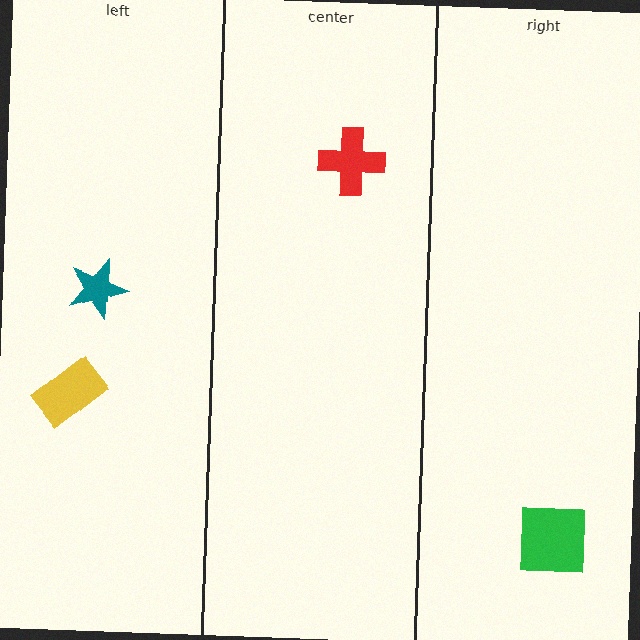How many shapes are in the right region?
1.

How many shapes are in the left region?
2.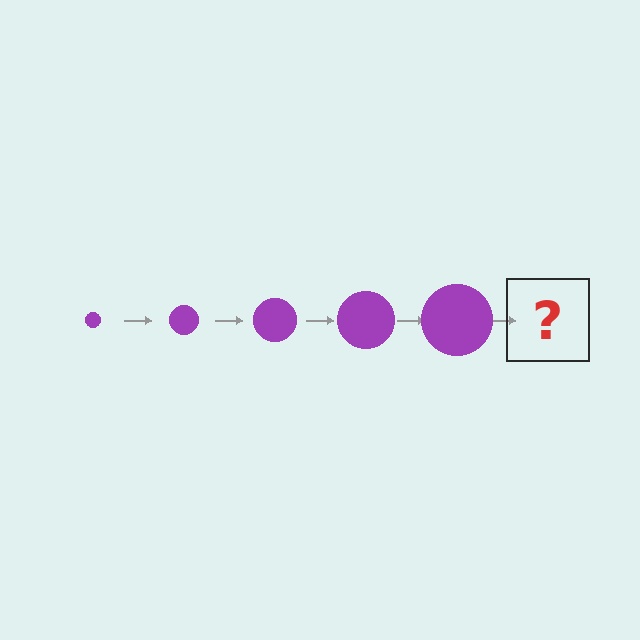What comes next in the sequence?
The next element should be a purple circle, larger than the previous one.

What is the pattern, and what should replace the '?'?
The pattern is that the circle gets progressively larger each step. The '?' should be a purple circle, larger than the previous one.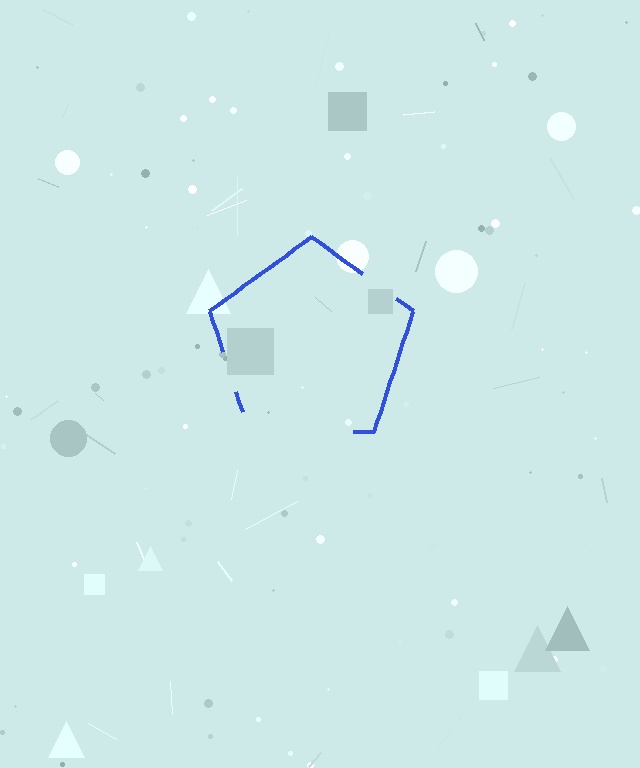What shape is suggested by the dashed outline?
The dashed outline suggests a pentagon.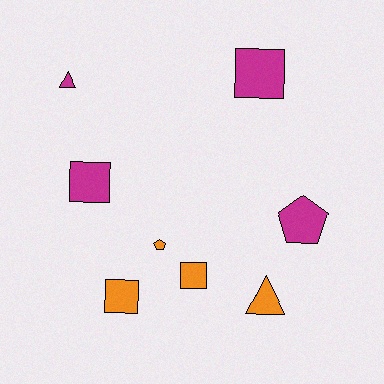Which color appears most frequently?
Magenta, with 4 objects.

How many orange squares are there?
There are 2 orange squares.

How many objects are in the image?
There are 8 objects.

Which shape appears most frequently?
Square, with 4 objects.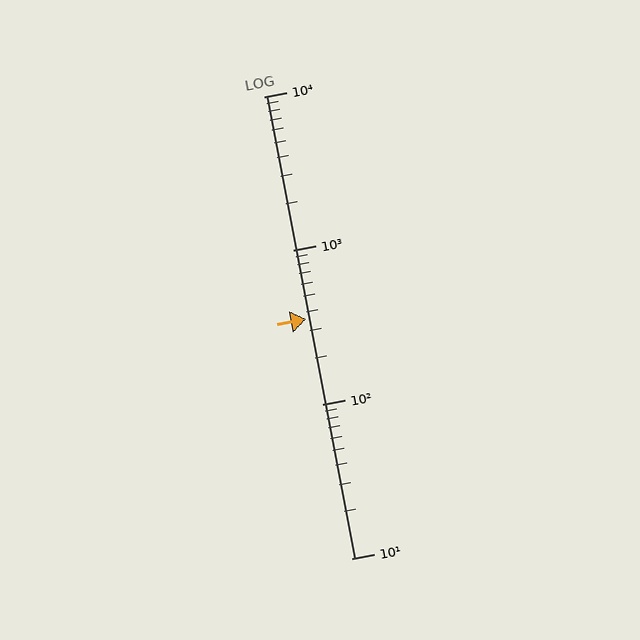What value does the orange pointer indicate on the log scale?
The pointer indicates approximately 360.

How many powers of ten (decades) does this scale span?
The scale spans 3 decades, from 10 to 10000.